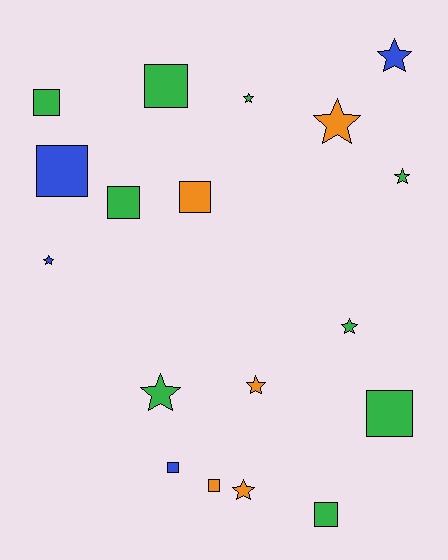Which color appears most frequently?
Green, with 9 objects.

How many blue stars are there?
There are 2 blue stars.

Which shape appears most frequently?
Star, with 9 objects.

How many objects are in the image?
There are 18 objects.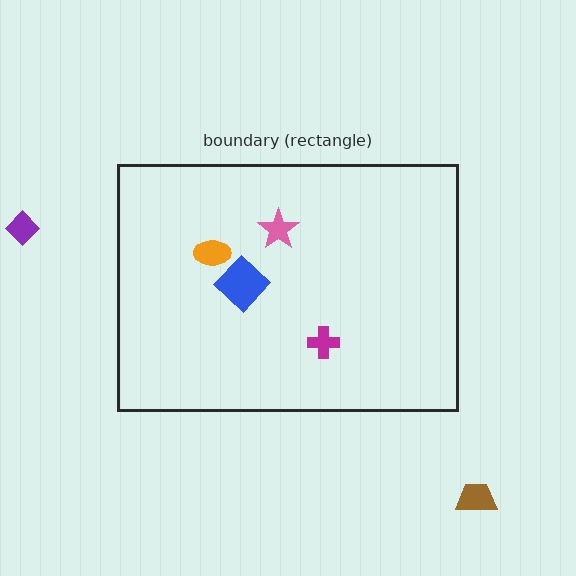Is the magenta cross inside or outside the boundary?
Inside.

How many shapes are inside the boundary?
4 inside, 2 outside.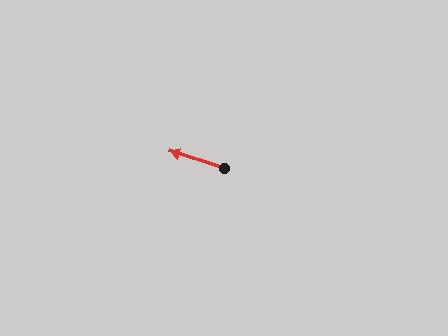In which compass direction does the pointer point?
West.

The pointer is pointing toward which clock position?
Roughly 10 o'clock.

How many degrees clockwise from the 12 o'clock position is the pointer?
Approximately 288 degrees.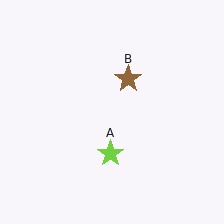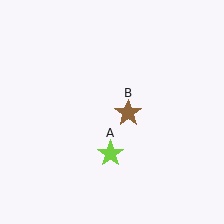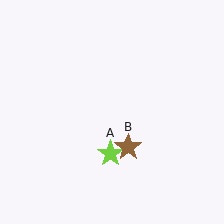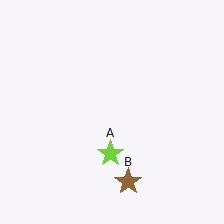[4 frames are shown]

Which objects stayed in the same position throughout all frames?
Lime star (object A) remained stationary.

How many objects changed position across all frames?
1 object changed position: brown star (object B).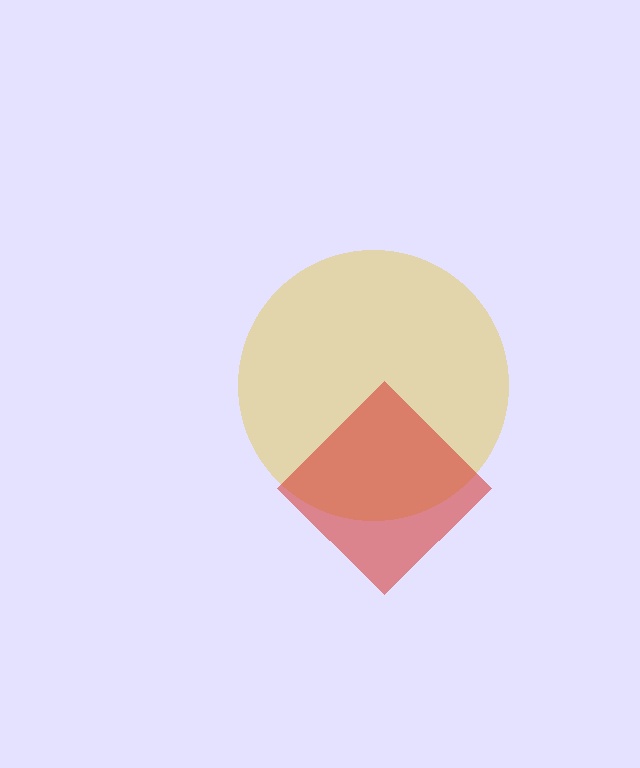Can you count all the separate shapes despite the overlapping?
Yes, there are 2 separate shapes.